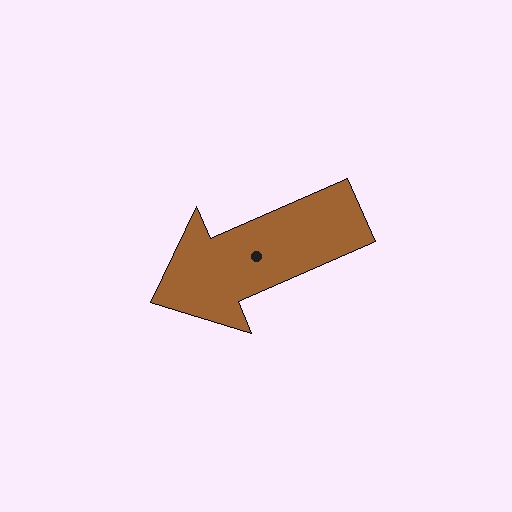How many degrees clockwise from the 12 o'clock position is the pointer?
Approximately 246 degrees.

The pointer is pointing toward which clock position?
Roughly 8 o'clock.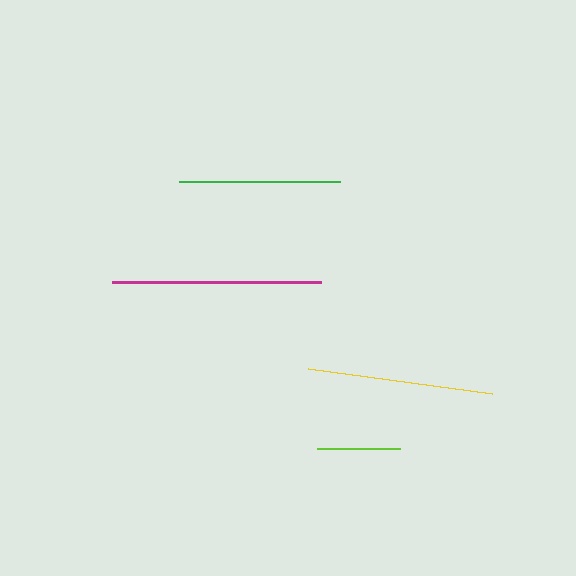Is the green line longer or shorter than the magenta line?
The magenta line is longer than the green line.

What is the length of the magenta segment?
The magenta segment is approximately 209 pixels long.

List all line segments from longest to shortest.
From longest to shortest: magenta, yellow, green, lime.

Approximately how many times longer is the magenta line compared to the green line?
The magenta line is approximately 1.3 times the length of the green line.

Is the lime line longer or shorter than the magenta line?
The magenta line is longer than the lime line.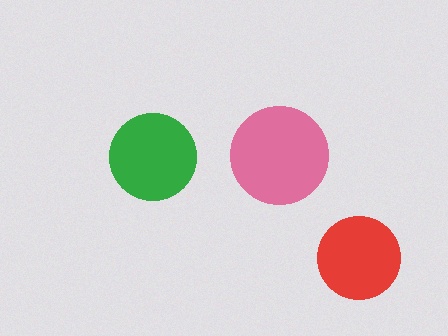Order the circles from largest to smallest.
the pink one, the green one, the red one.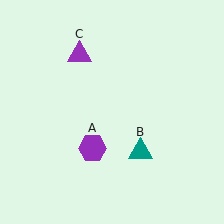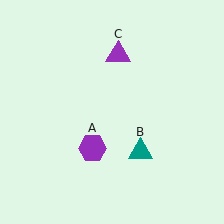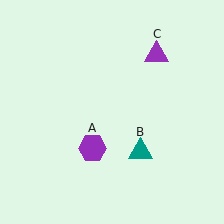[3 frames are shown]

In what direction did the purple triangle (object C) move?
The purple triangle (object C) moved right.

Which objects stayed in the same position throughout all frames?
Purple hexagon (object A) and teal triangle (object B) remained stationary.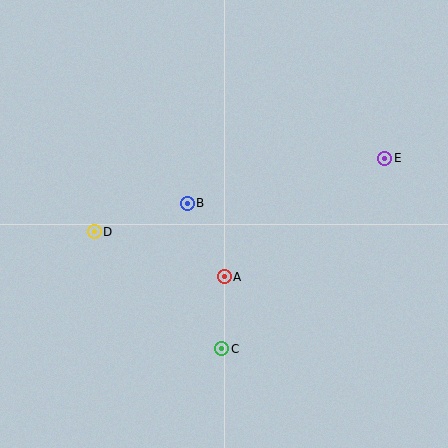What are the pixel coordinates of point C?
Point C is at (222, 349).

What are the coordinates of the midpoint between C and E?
The midpoint between C and E is at (303, 253).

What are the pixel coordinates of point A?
Point A is at (224, 277).